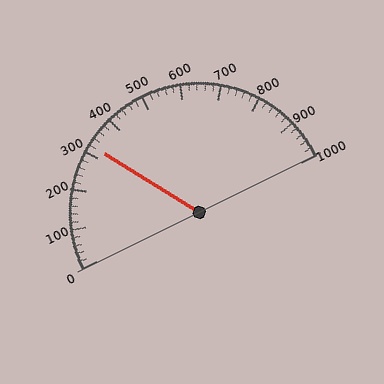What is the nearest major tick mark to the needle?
The nearest major tick mark is 300.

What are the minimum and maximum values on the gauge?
The gauge ranges from 0 to 1000.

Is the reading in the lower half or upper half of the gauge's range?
The reading is in the lower half of the range (0 to 1000).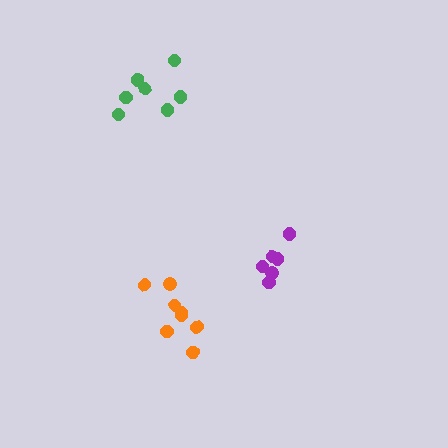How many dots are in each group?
Group 1: 7 dots, Group 2: 6 dots, Group 3: 8 dots (21 total).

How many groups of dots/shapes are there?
There are 3 groups.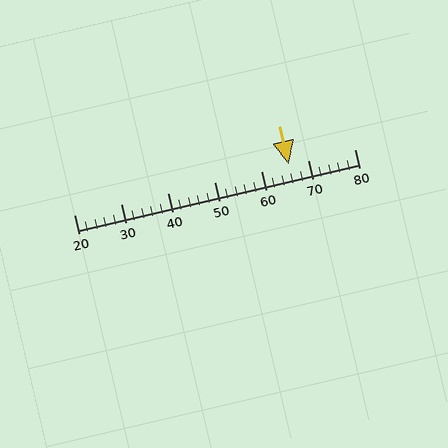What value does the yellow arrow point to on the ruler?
The yellow arrow points to approximately 66.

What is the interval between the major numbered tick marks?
The major tick marks are spaced 10 units apart.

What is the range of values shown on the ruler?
The ruler shows values from 20 to 80.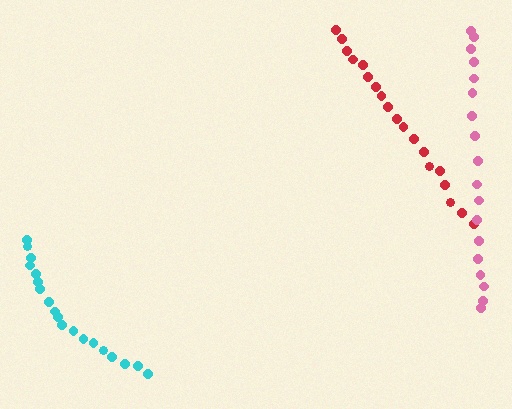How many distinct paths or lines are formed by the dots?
There are 3 distinct paths.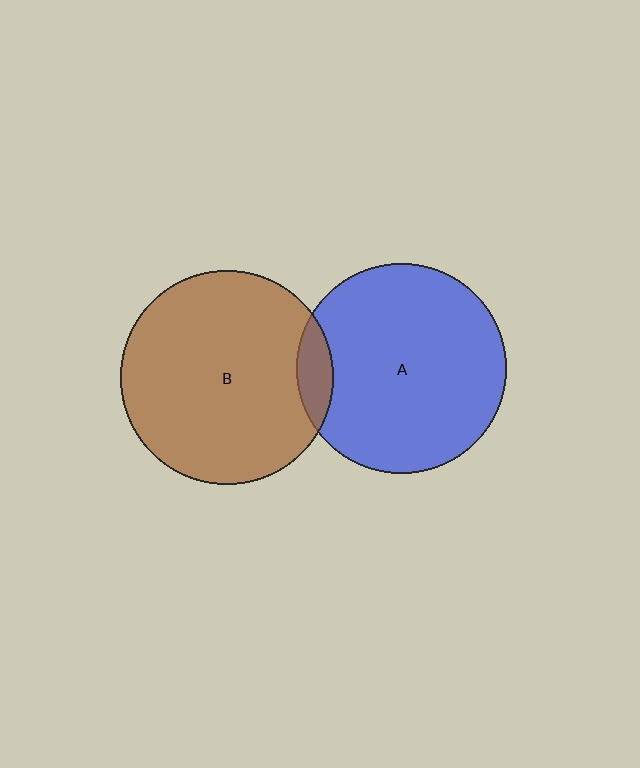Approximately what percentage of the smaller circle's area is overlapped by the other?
Approximately 10%.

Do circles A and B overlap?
Yes.